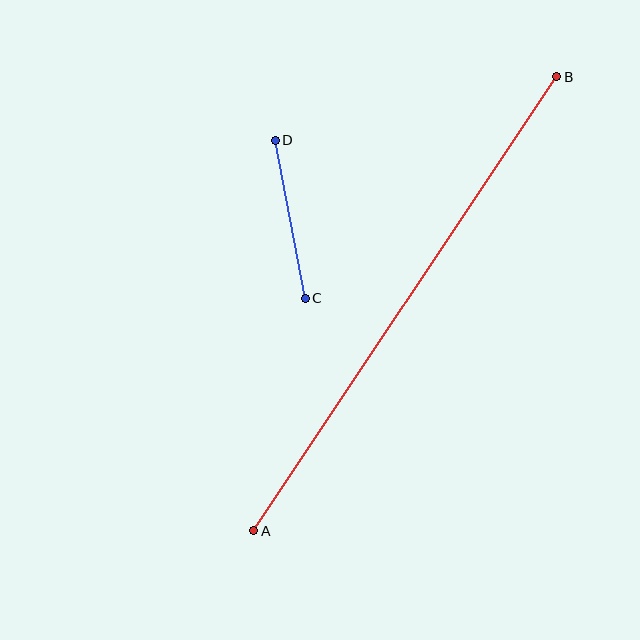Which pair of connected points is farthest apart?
Points A and B are farthest apart.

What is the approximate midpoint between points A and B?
The midpoint is at approximately (405, 304) pixels.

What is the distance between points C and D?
The distance is approximately 161 pixels.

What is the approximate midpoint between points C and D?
The midpoint is at approximately (290, 219) pixels.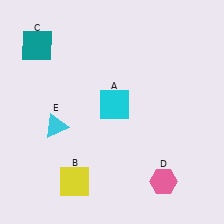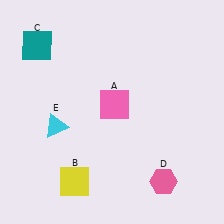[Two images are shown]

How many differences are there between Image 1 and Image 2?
There is 1 difference between the two images.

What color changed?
The square (A) changed from cyan in Image 1 to pink in Image 2.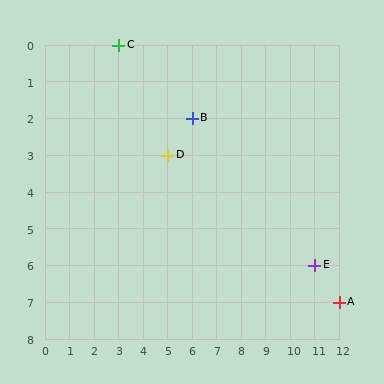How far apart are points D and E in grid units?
Points D and E are 6 columns and 3 rows apart (about 6.7 grid units diagonally).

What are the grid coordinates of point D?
Point D is at grid coordinates (5, 3).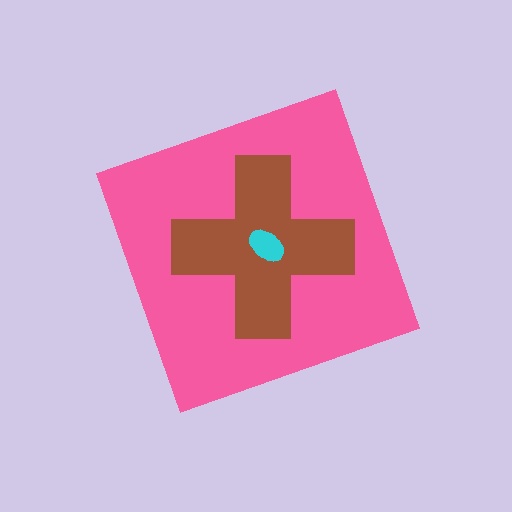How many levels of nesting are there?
3.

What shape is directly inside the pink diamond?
The brown cross.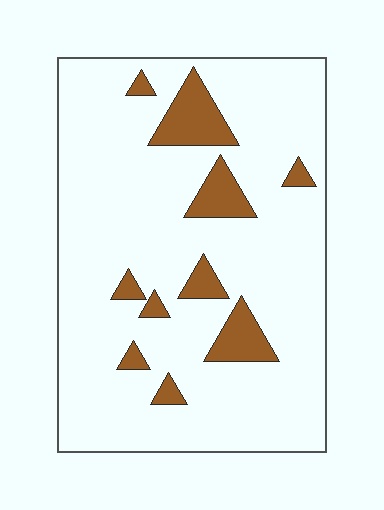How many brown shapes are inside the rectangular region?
10.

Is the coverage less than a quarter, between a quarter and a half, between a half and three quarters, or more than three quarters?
Less than a quarter.